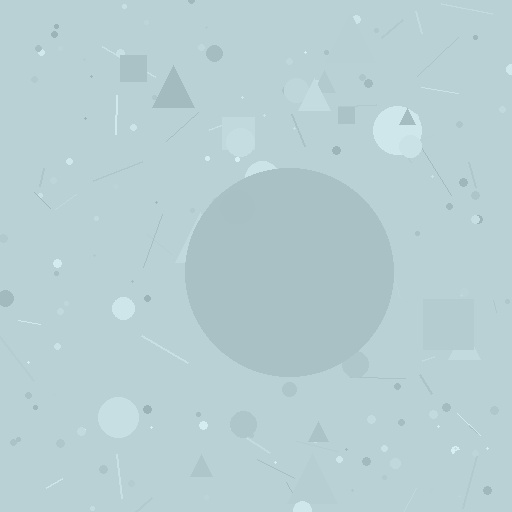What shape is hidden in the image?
A circle is hidden in the image.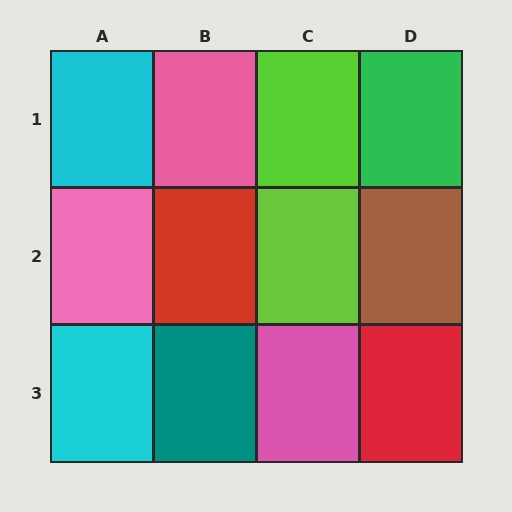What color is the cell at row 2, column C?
Lime.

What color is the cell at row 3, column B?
Teal.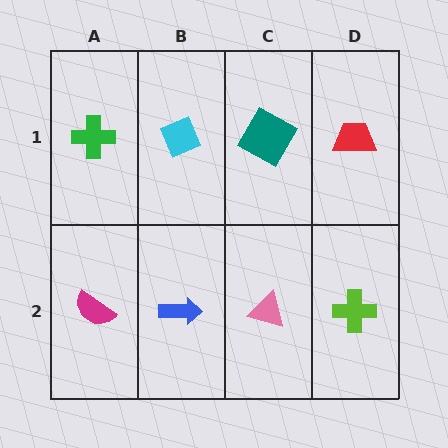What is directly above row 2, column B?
A cyan diamond.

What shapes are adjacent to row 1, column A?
A magenta semicircle (row 2, column A), a cyan diamond (row 1, column B).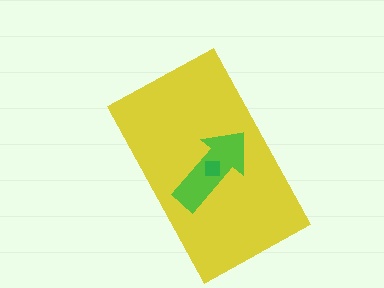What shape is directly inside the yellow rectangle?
The lime arrow.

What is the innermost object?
The green square.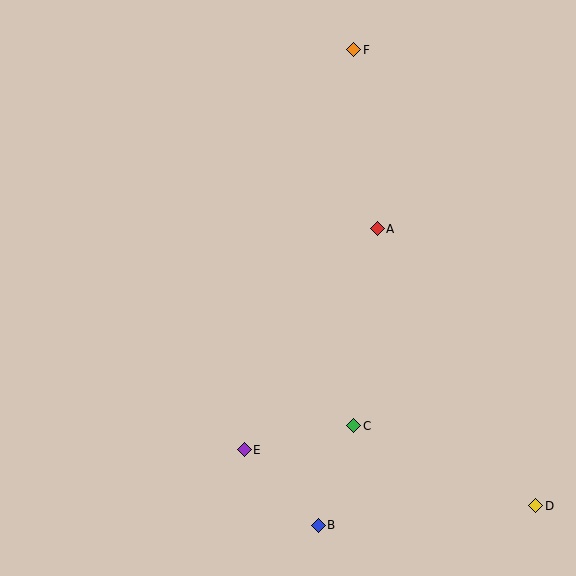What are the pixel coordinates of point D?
Point D is at (536, 506).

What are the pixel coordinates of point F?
Point F is at (354, 50).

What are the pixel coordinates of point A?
Point A is at (377, 229).